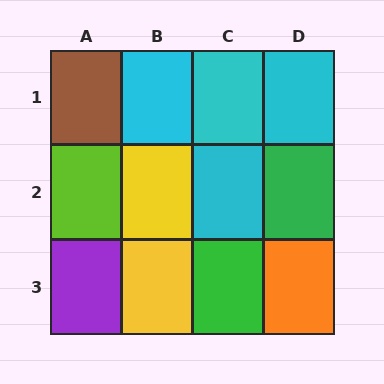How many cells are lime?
1 cell is lime.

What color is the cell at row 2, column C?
Cyan.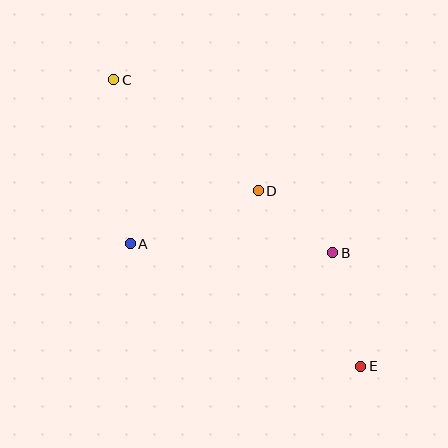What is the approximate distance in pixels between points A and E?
The distance between A and E is approximately 261 pixels.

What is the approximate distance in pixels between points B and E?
The distance between B and E is approximately 117 pixels.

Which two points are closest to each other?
Points B and D are closest to each other.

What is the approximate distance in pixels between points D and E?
The distance between D and E is approximately 203 pixels.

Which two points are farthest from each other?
Points C and E are farthest from each other.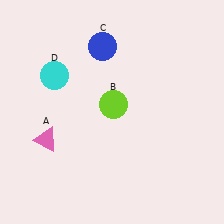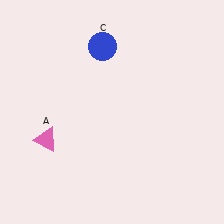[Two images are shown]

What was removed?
The lime circle (B), the cyan circle (D) were removed in Image 2.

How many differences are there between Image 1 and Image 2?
There are 2 differences between the two images.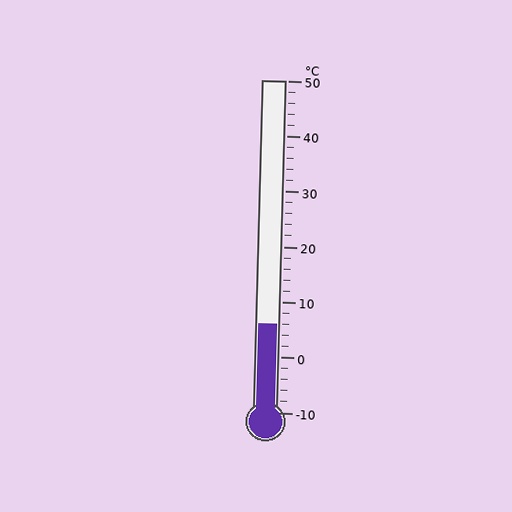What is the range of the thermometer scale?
The thermometer scale ranges from -10°C to 50°C.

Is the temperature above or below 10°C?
The temperature is below 10°C.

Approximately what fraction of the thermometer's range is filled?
The thermometer is filled to approximately 25% of its range.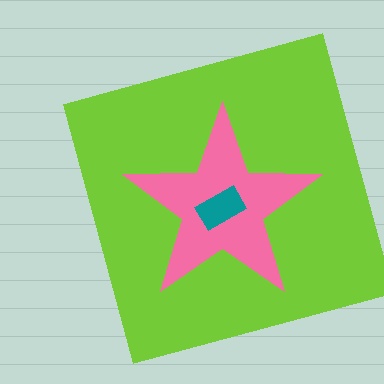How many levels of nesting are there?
3.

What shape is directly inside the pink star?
The teal rectangle.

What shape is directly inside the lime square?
The pink star.